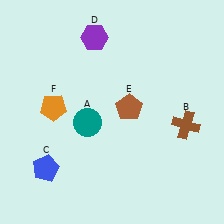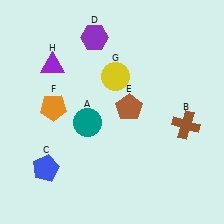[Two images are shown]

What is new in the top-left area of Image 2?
A purple triangle (H) was added in the top-left area of Image 2.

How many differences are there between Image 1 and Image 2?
There are 2 differences between the two images.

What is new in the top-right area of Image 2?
A yellow circle (G) was added in the top-right area of Image 2.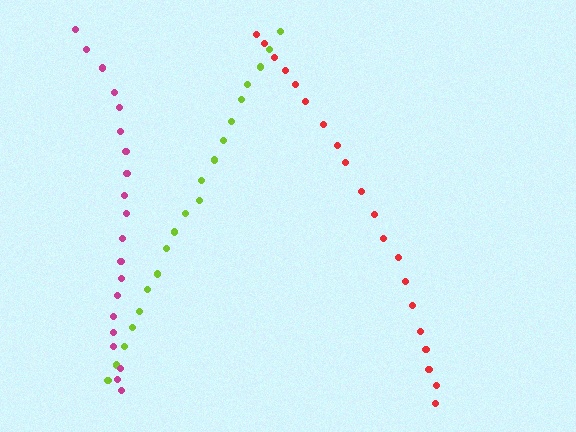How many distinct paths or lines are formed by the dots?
There are 3 distinct paths.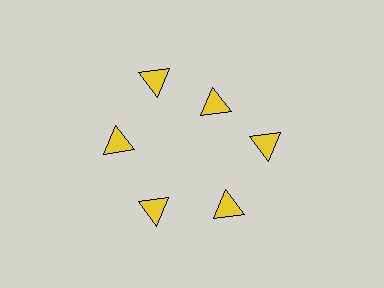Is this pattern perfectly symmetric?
No. The 6 yellow triangles are arranged in a ring, but one element near the 1 o'clock position is pulled inward toward the center, breaking the 6-fold rotational symmetry.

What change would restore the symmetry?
The symmetry would be restored by moving it outward, back onto the ring so that all 6 triangles sit at equal angles and equal distance from the center.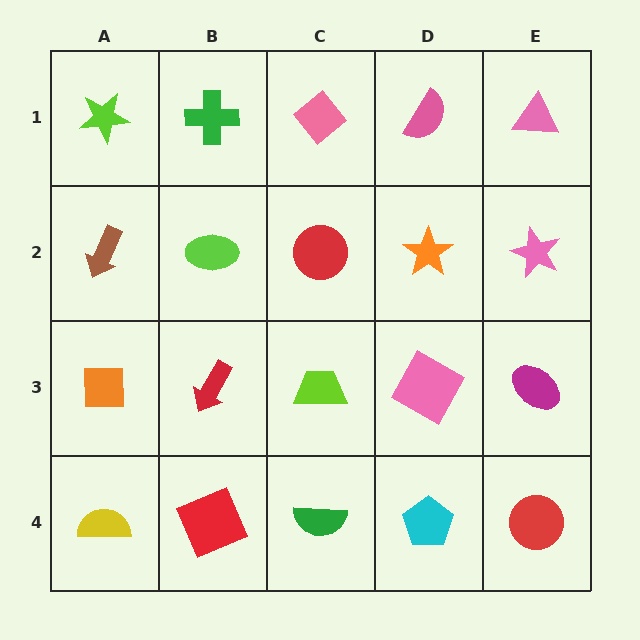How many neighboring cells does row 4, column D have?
3.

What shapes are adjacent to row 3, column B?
A lime ellipse (row 2, column B), a red square (row 4, column B), an orange square (row 3, column A), a lime trapezoid (row 3, column C).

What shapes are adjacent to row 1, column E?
A pink star (row 2, column E), a pink semicircle (row 1, column D).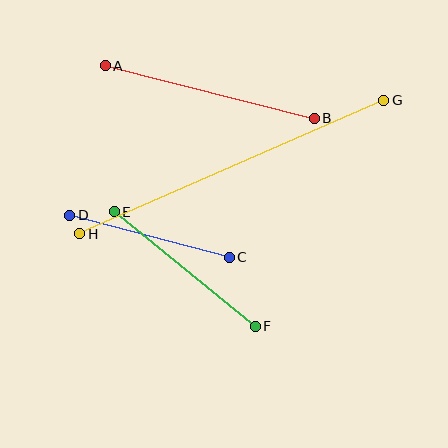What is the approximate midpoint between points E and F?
The midpoint is at approximately (185, 269) pixels.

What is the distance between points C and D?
The distance is approximately 165 pixels.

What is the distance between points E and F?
The distance is approximately 182 pixels.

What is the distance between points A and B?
The distance is approximately 216 pixels.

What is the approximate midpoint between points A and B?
The midpoint is at approximately (210, 92) pixels.